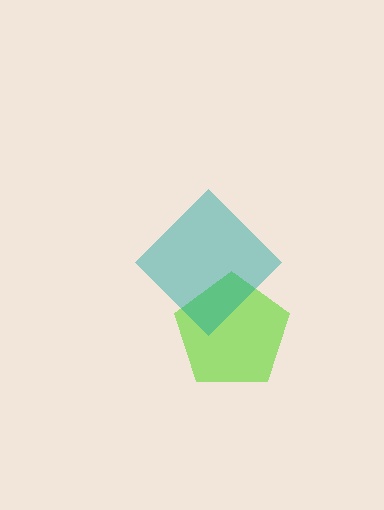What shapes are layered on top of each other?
The layered shapes are: a lime pentagon, a teal diamond.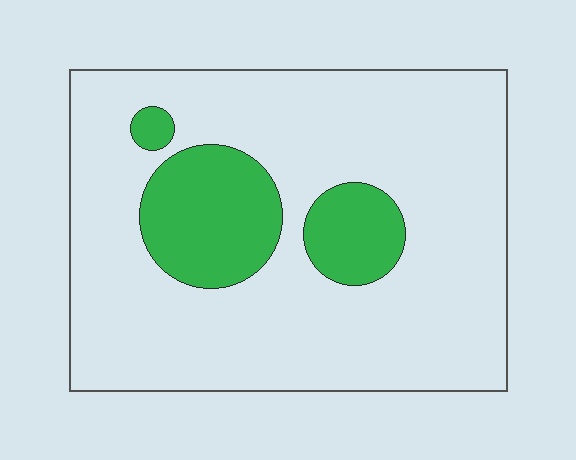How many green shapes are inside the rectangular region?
3.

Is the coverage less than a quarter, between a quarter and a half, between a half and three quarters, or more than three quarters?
Less than a quarter.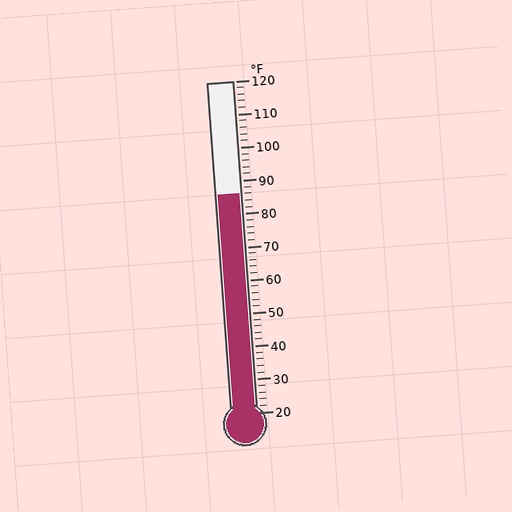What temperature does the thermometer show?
The thermometer shows approximately 86°F.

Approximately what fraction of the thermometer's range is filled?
The thermometer is filled to approximately 65% of its range.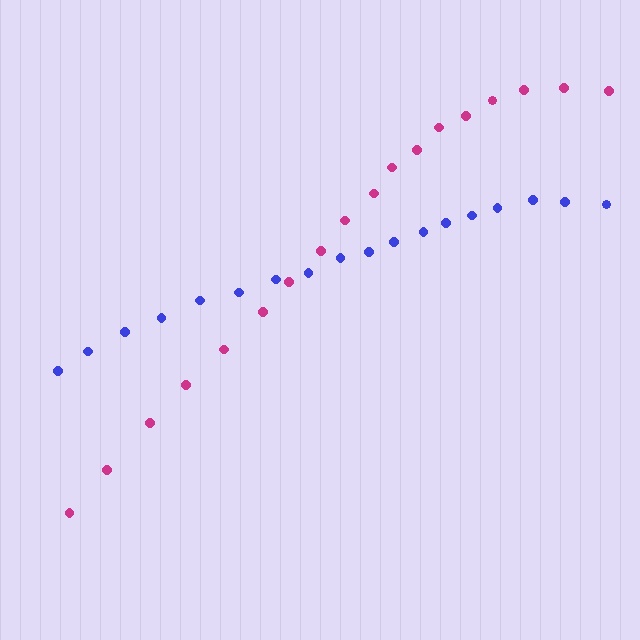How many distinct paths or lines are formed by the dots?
There are 2 distinct paths.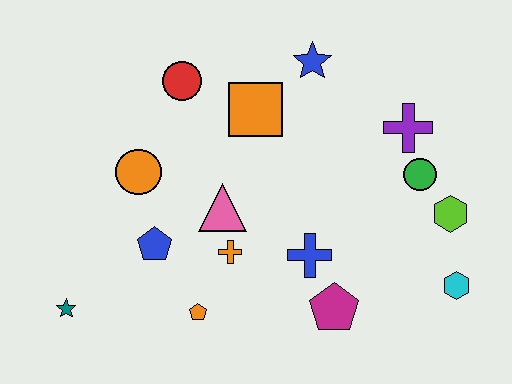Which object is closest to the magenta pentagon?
The blue cross is closest to the magenta pentagon.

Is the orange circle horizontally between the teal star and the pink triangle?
Yes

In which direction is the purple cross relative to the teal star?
The purple cross is to the right of the teal star.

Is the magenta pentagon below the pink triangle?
Yes